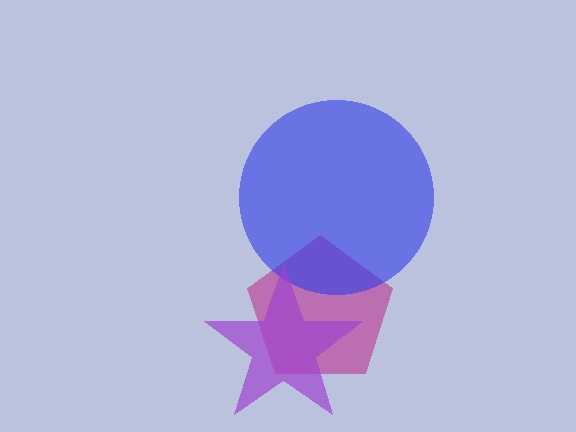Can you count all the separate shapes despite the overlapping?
Yes, there are 3 separate shapes.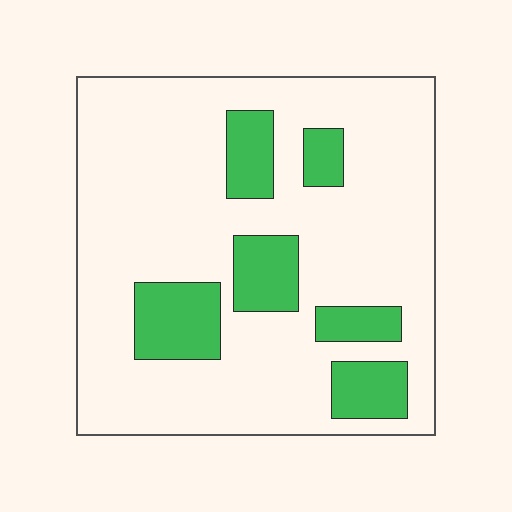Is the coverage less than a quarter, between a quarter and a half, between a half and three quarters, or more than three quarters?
Less than a quarter.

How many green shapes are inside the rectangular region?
6.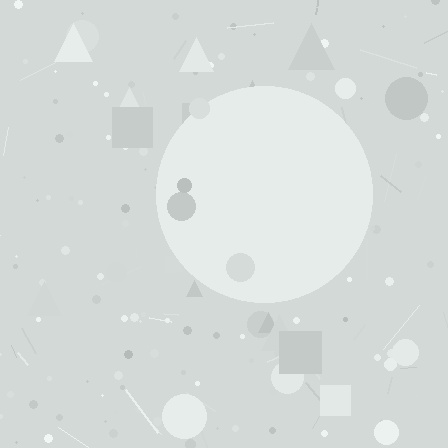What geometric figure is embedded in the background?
A circle is embedded in the background.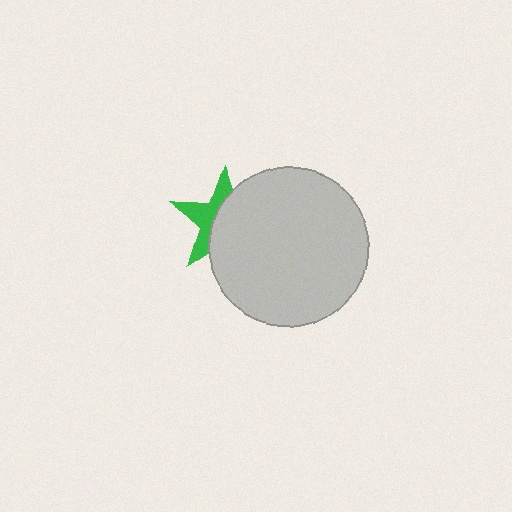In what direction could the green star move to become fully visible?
The green star could move left. That would shift it out from behind the light gray circle entirely.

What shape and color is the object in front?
The object in front is a light gray circle.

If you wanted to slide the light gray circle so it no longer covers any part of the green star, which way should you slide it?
Slide it right — that is the most direct way to separate the two shapes.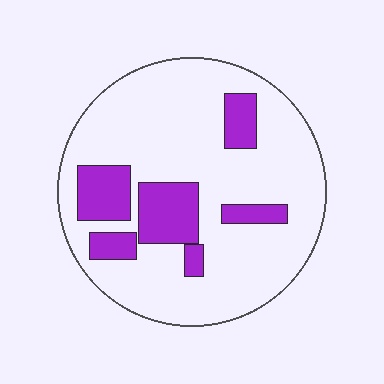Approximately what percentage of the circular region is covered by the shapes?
Approximately 20%.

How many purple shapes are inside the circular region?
6.